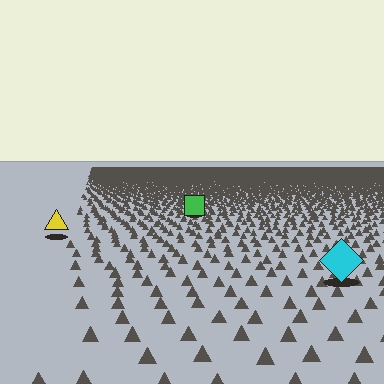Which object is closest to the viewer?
The cyan diamond is closest. The texture marks near it are larger and more spread out.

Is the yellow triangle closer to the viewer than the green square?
Yes. The yellow triangle is closer — you can tell from the texture gradient: the ground texture is coarser near it.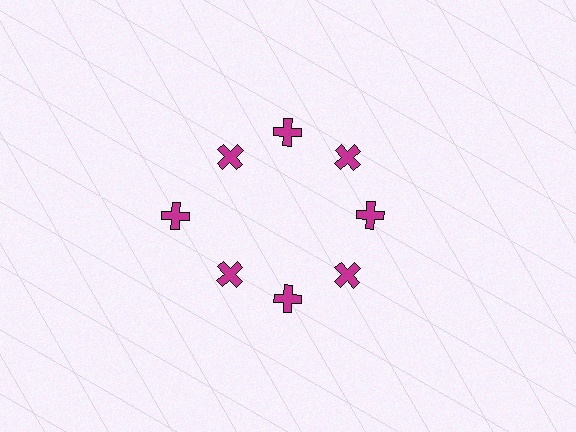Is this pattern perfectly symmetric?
No. The 8 magenta crosses are arranged in a ring, but one element near the 9 o'clock position is pushed outward from the center, breaking the 8-fold rotational symmetry.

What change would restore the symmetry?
The symmetry would be restored by moving it inward, back onto the ring so that all 8 crosses sit at equal angles and equal distance from the center.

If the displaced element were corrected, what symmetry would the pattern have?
It would have 8-fold rotational symmetry — the pattern would map onto itself every 45 degrees.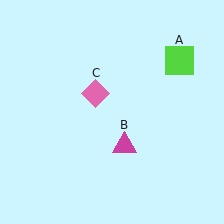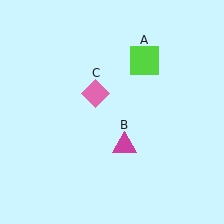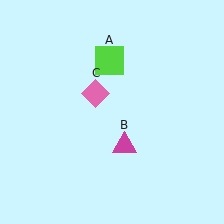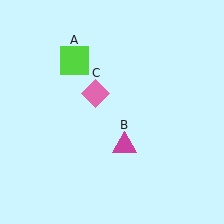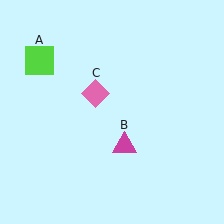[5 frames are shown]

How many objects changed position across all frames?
1 object changed position: lime square (object A).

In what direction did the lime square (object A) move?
The lime square (object A) moved left.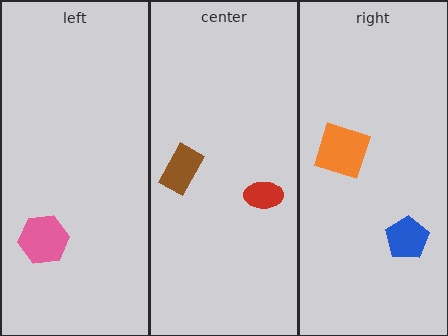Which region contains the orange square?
The right region.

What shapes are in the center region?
The brown rectangle, the red ellipse.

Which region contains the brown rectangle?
The center region.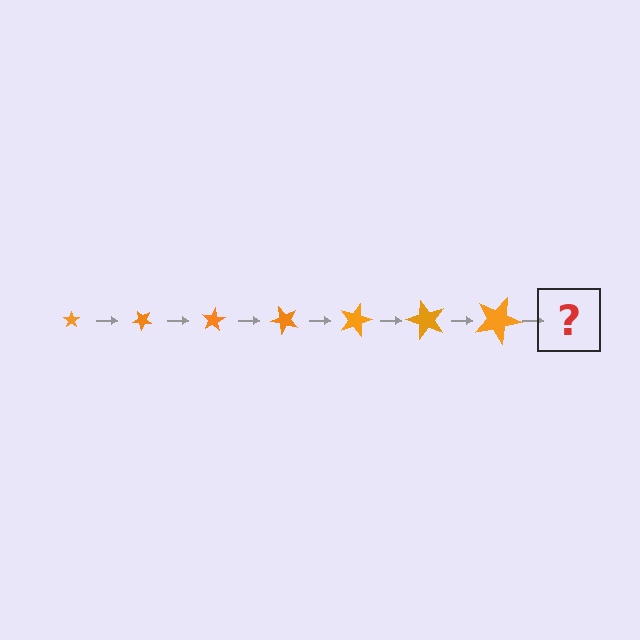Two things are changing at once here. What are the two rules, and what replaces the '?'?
The two rules are that the star grows larger each step and it rotates 40 degrees each step. The '?' should be a star, larger than the previous one and rotated 280 degrees from the start.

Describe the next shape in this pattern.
It should be a star, larger than the previous one and rotated 280 degrees from the start.